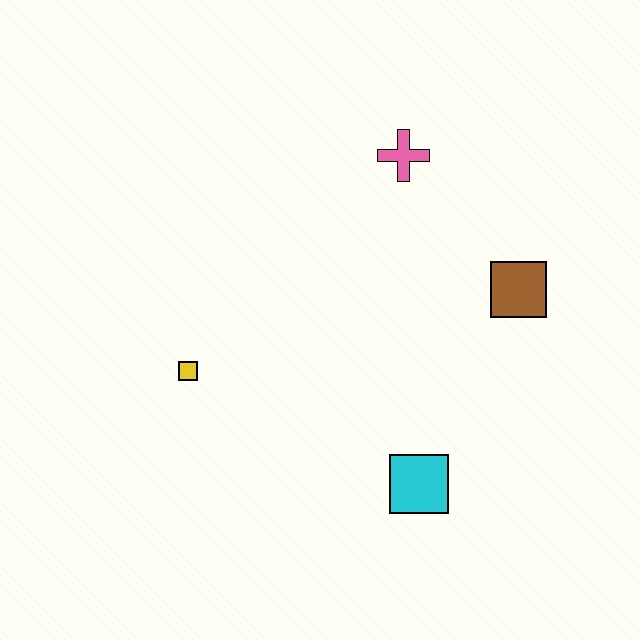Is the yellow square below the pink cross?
Yes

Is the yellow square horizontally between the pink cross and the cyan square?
No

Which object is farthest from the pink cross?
The cyan square is farthest from the pink cross.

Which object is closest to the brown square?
The pink cross is closest to the brown square.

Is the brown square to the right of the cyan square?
Yes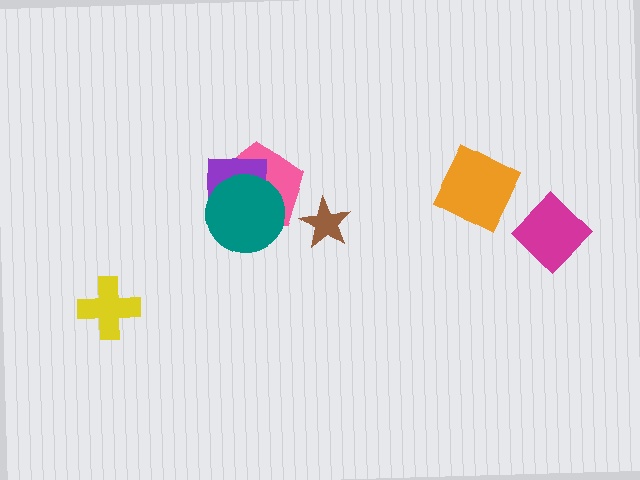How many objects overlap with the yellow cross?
0 objects overlap with the yellow cross.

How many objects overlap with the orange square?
0 objects overlap with the orange square.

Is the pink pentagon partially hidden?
Yes, it is partially covered by another shape.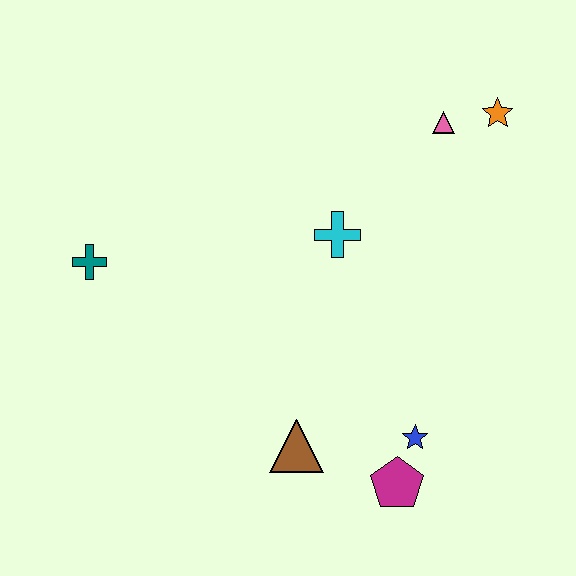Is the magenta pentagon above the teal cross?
No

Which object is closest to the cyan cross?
The pink triangle is closest to the cyan cross.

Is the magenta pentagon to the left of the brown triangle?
No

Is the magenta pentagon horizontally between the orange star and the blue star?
No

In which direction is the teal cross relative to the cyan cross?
The teal cross is to the left of the cyan cross.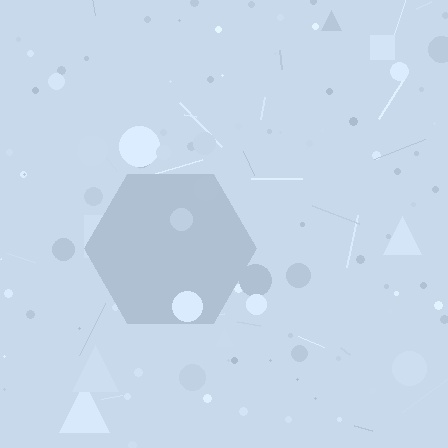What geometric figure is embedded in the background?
A hexagon is embedded in the background.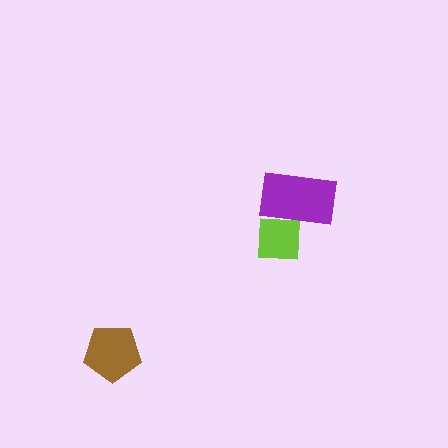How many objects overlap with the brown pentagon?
0 objects overlap with the brown pentagon.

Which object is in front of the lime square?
The purple rectangle is in front of the lime square.